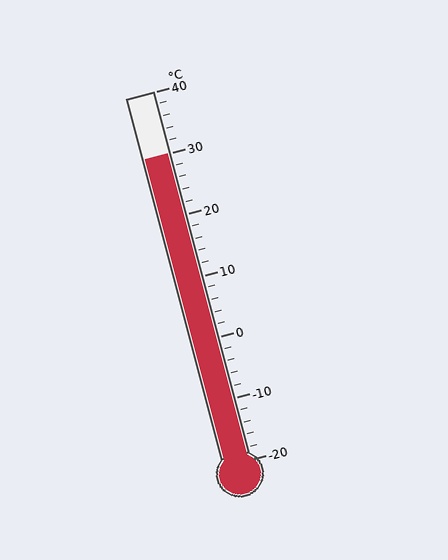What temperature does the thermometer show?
The thermometer shows approximately 30°C.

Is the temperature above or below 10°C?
The temperature is above 10°C.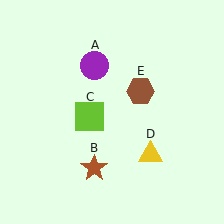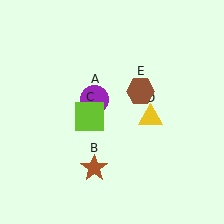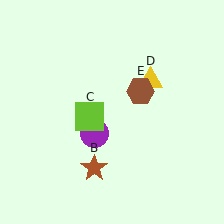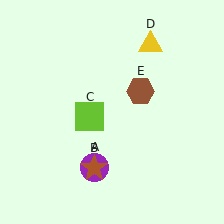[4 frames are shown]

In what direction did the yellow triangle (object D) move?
The yellow triangle (object D) moved up.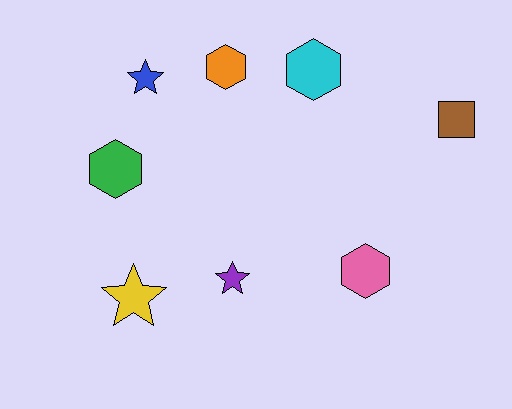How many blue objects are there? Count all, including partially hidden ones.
There is 1 blue object.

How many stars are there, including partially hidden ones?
There are 3 stars.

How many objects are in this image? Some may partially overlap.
There are 8 objects.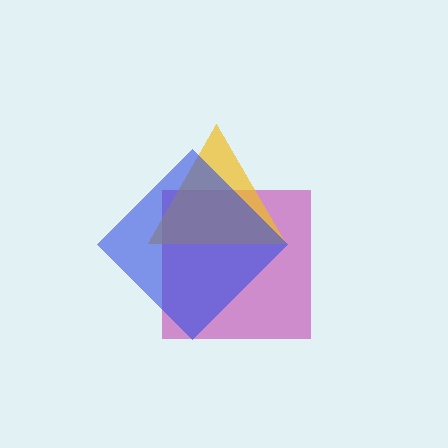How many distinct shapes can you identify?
There are 3 distinct shapes: a magenta square, a yellow triangle, a blue diamond.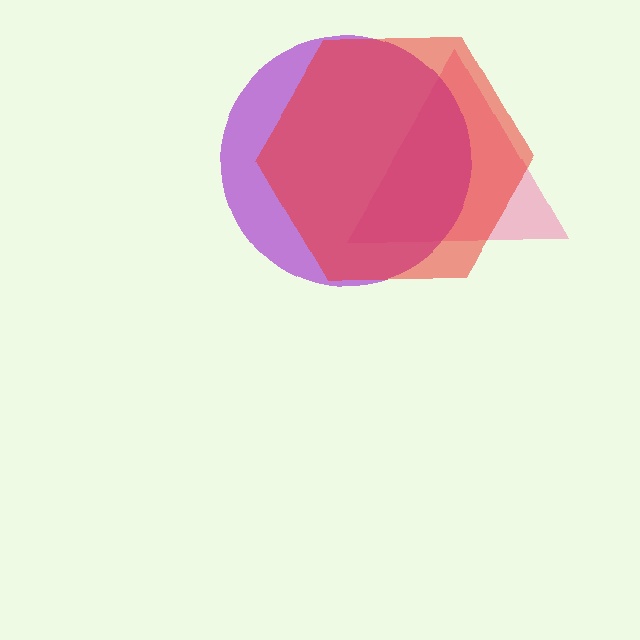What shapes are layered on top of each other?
The layered shapes are: a pink triangle, a purple circle, a red hexagon.